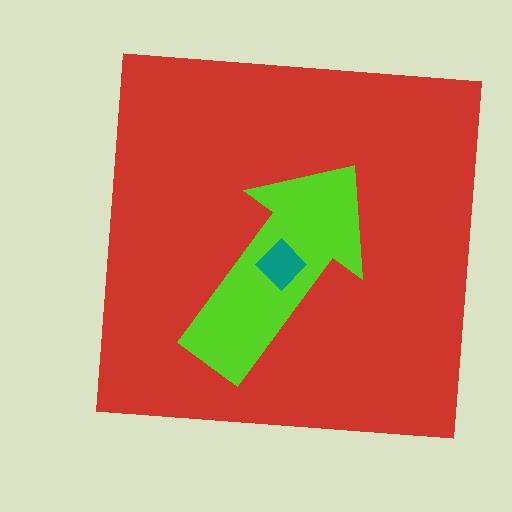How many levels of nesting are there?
3.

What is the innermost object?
The teal diamond.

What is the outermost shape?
The red square.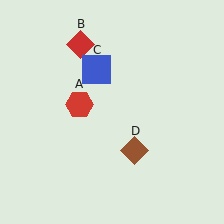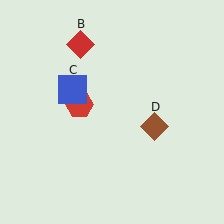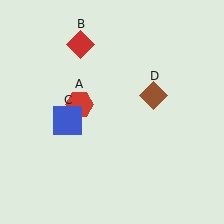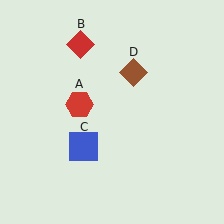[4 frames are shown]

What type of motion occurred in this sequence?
The blue square (object C), brown diamond (object D) rotated counterclockwise around the center of the scene.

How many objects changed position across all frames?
2 objects changed position: blue square (object C), brown diamond (object D).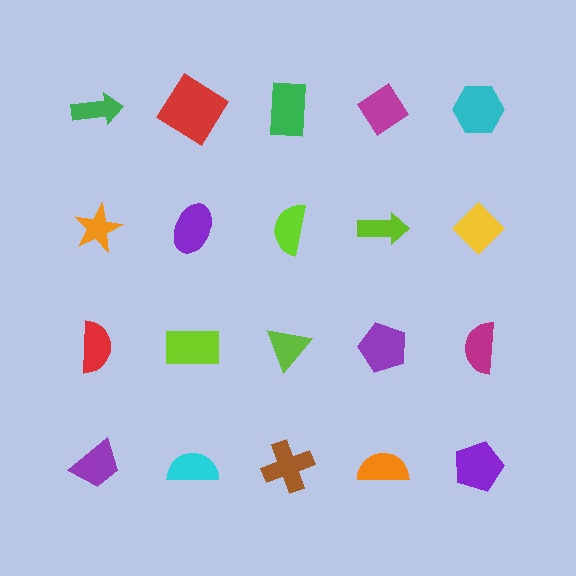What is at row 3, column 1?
A red semicircle.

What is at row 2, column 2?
A purple ellipse.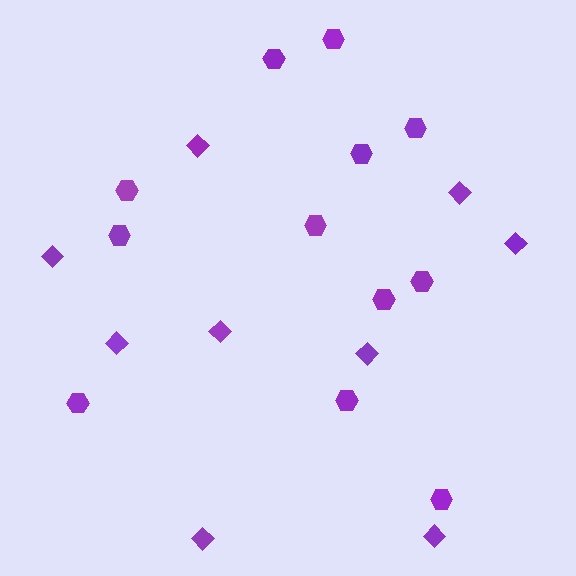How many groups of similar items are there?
There are 2 groups: one group of diamonds (9) and one group of hexagons (12).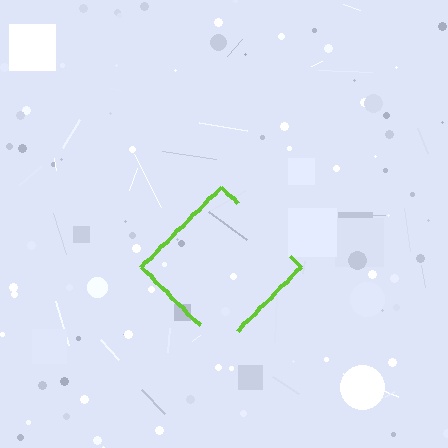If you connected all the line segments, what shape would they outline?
They would outline a diamond.